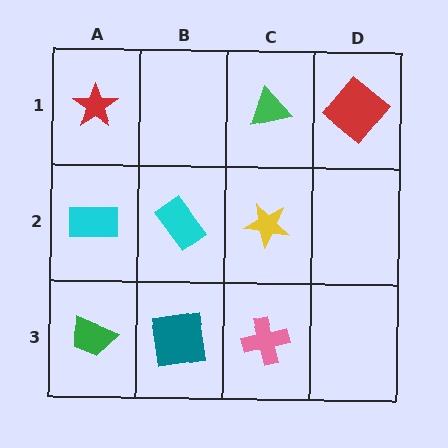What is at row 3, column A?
A green trapezoid.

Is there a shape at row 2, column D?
No, that cell is empty.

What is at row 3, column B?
A teal square.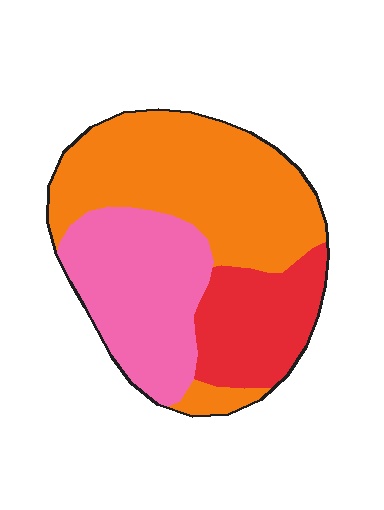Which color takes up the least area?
Red, at roughly 20%.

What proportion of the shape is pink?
Pink takes up between a quarter and a half of the shape.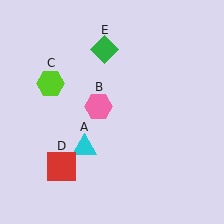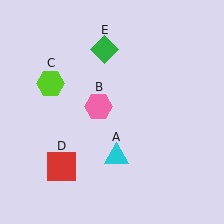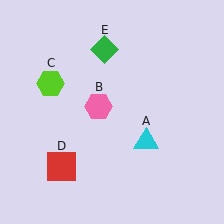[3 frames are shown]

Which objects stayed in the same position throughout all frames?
Pink hexagon (object B) and lime hexagon (object C) and red square (object D) and green diamond (object E) remained stationary.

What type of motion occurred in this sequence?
The cyan triangle (object A) rotated counterclockwise around the center of the scene.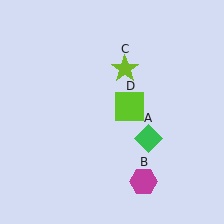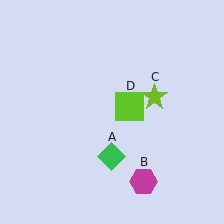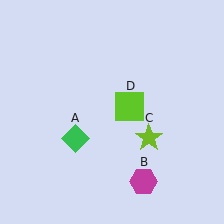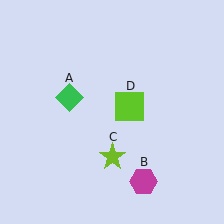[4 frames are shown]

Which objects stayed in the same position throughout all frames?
Magenta hexagon (object B) and lime square (object D) remained stationary.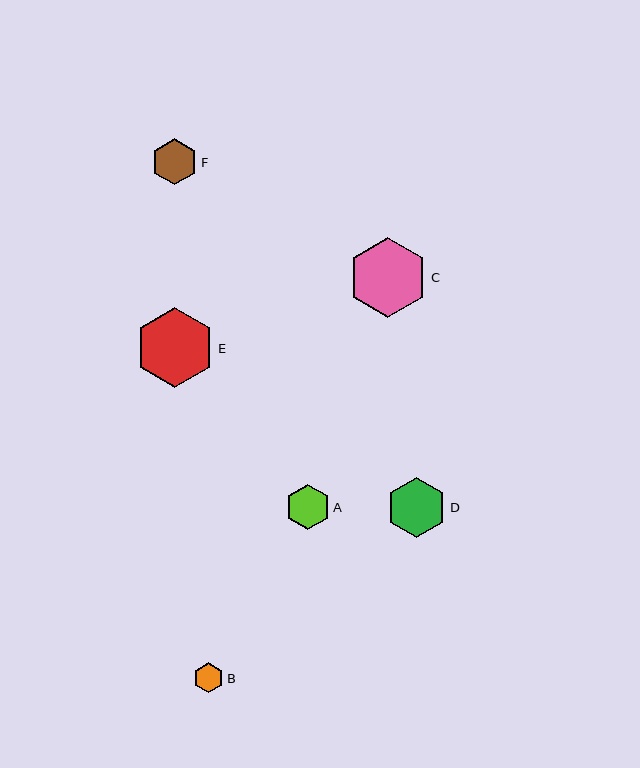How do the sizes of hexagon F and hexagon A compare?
Hexagon F and hexagon A are approximately the same size.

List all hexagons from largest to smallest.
From largest to smallest: C, E, D, F, A, B.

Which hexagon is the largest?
Hexagon C is the largest with a size of approximately 80 pixels.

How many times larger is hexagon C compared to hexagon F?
Hexagon C is approximately 1.7 times the size of hexagon F.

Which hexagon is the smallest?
Hexagon B is the smallest with a size of approximately 30 pixels.